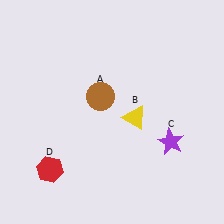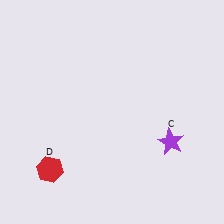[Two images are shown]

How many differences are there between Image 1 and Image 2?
There are 2 differences between the two images.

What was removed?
The brown circle (A), the yellow triangle (B) were removed in Image 2.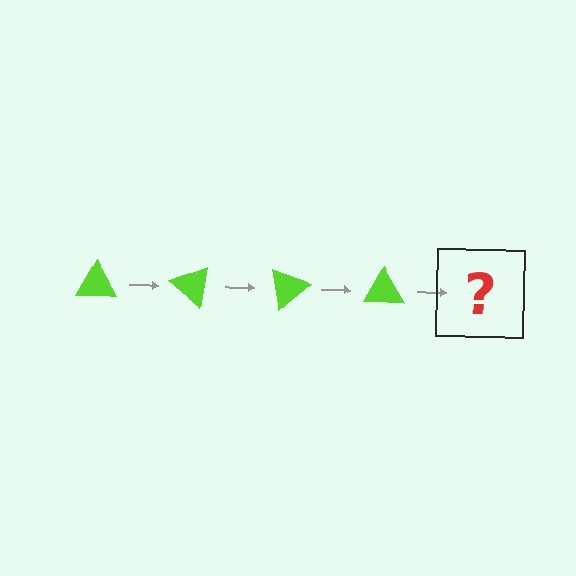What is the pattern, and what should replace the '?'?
The pattern is that the triangle rotates 40 degrees each step. The '?' should be a lime triangle rotated 160 degrees.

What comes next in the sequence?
The next element should be a lime triangle rotated 160 degrees.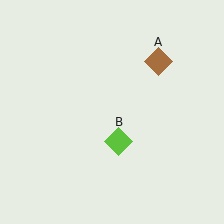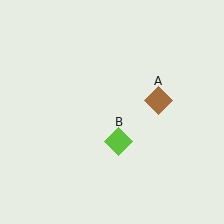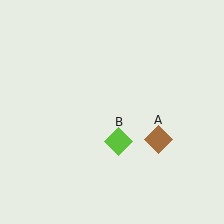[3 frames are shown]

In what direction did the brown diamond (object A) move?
The brown diamond (object A) moved down.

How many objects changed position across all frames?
1 object changed position: brown diamond (object A).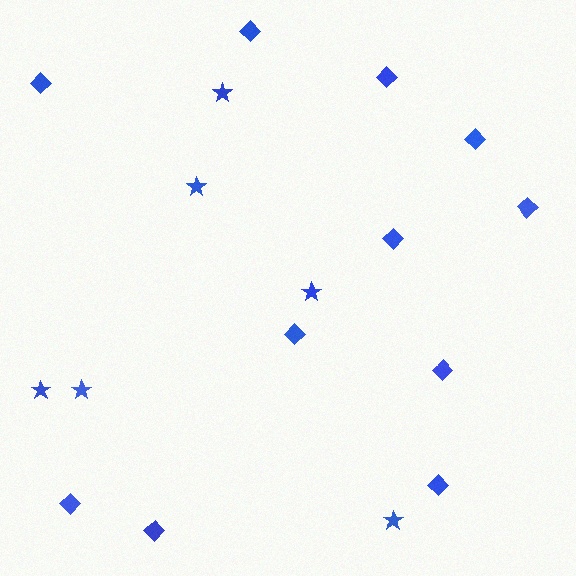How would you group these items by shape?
There are 2 groups: one group of diamonds (11) and one group of stars (6).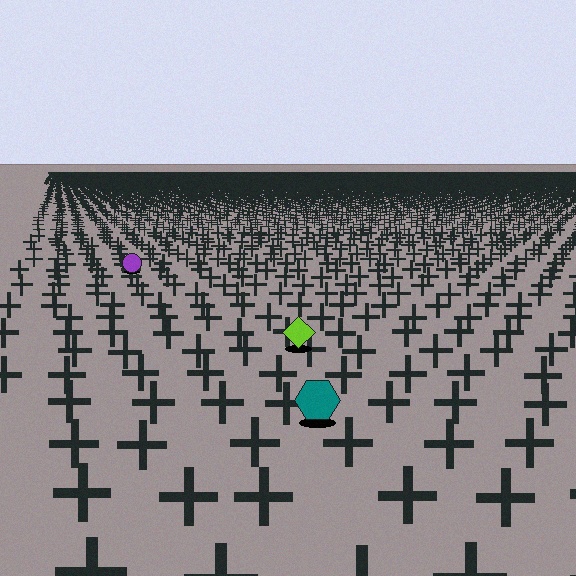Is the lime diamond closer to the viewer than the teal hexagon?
No. The teal hexagon is closer — you can tell from the texture gradient: the ground texture is coarser near it.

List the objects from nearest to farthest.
From nearest to farthest: the teal hexagon, the lime diamond, the purple circle.